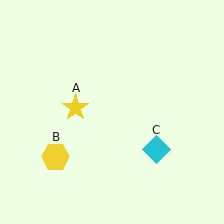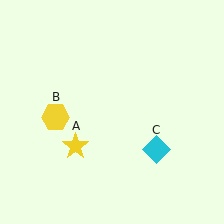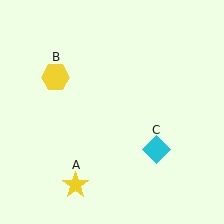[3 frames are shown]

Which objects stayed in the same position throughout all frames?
Cyan diamond (object C) remained stationary.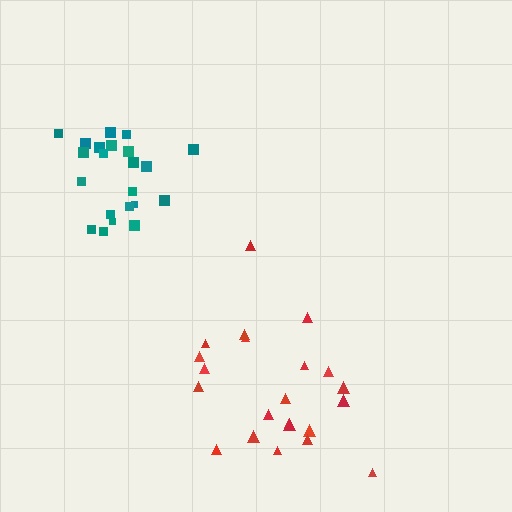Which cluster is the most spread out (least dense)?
Red.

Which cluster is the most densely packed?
Teal.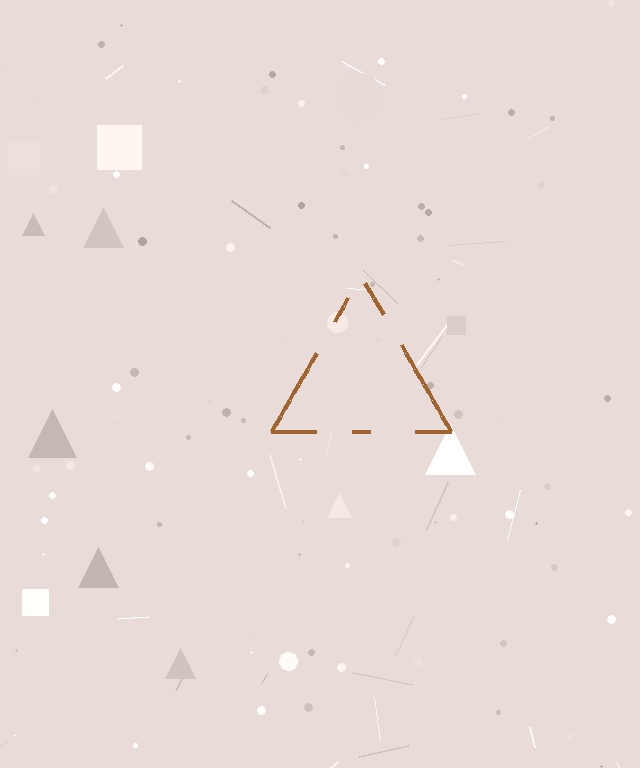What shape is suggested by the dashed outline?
The dashed outline suggests a triangle.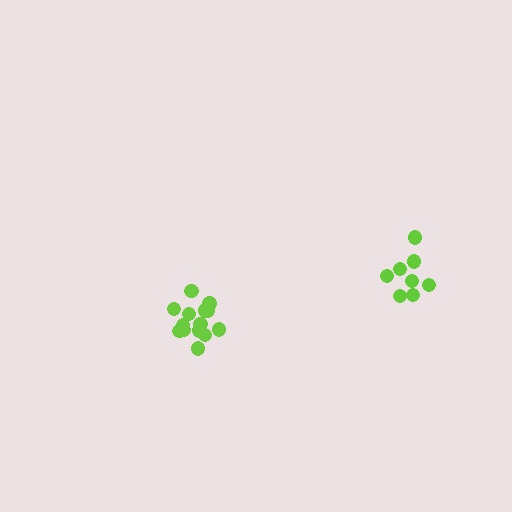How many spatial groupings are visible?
There are 2 spatial groupings.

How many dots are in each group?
Group 1: 14 dots, Group 2: 8 dots (22 total).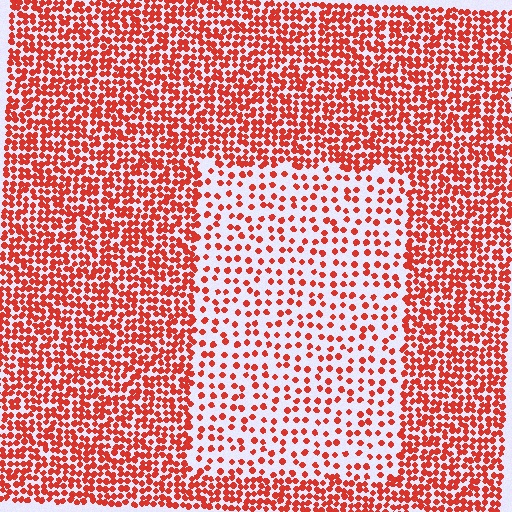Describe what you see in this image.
The image contains small red elements arranged at two different densities. A rectangle-shaped region is visible where the elements are less densely packed than the surrounding area.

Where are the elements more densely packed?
The elements are more densely packed outside the rectangle boundary.